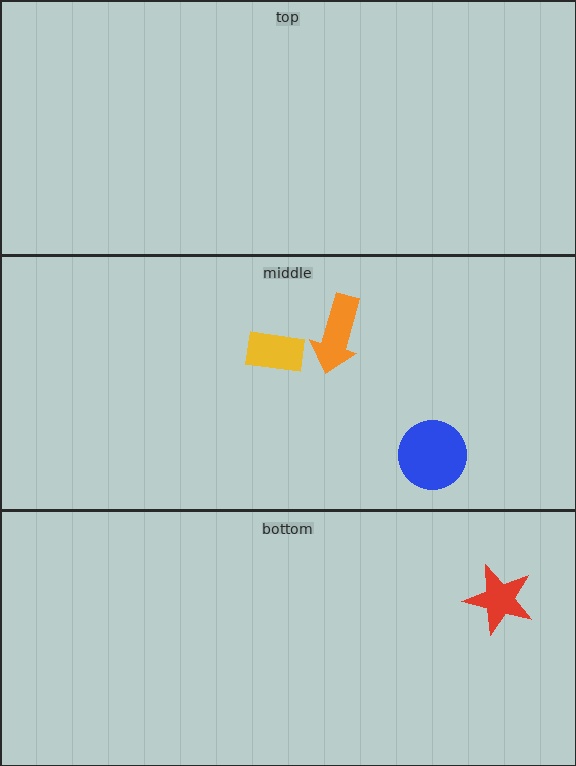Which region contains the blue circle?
The middle region.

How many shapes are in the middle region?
3.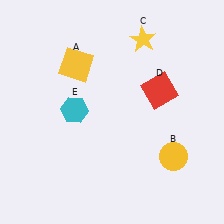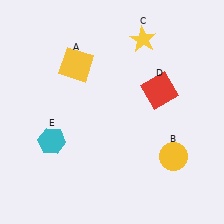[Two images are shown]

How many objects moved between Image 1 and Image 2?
1 object moved between the two images.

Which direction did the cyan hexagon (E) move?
The cyan hexagon (E) moved down.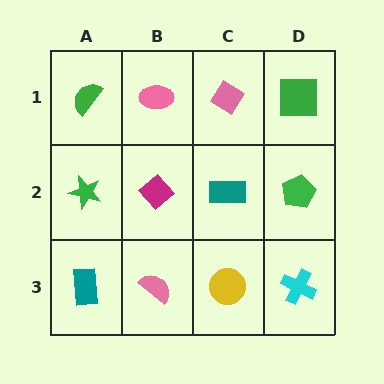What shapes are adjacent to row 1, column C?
A teal rectangle (row 2, column C), a pink ellipse (row 1, column B), a green square (row 1, column D).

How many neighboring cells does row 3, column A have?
2.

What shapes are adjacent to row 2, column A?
A green semicircle (row 1, column A), a teal rectangle (row 3, column A), a magenta diamond (row 2, column B).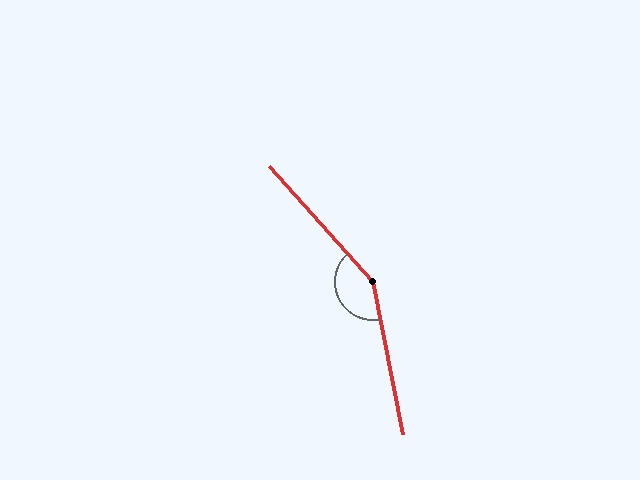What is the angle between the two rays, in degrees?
Approximately 149 degrees.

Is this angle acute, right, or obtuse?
It is obtuse.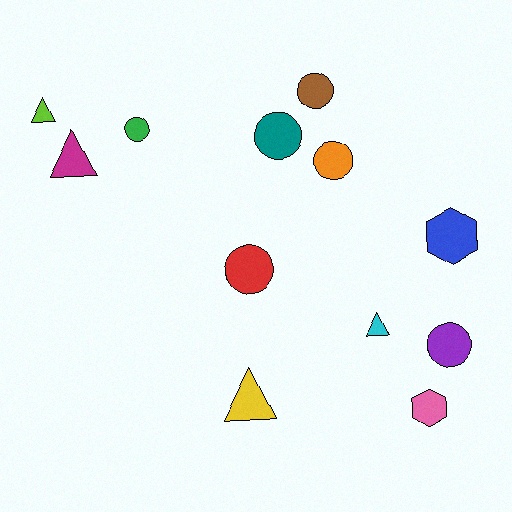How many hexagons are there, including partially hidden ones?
There are 2 hexagons.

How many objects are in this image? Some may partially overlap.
There are 12 objects.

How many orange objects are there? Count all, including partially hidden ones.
There is 1 orange object.